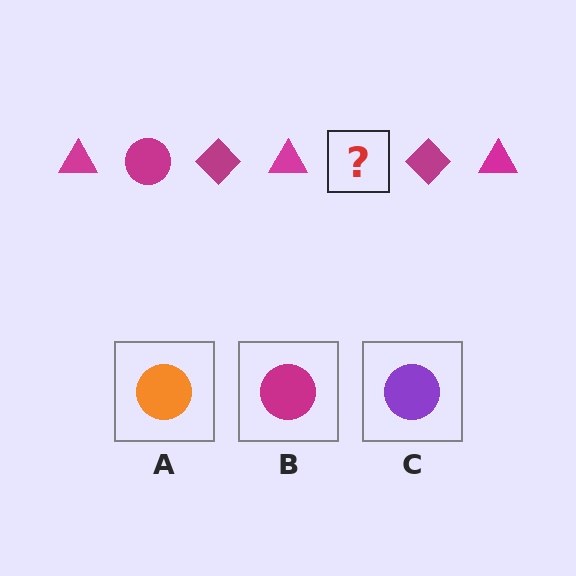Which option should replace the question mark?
Option B.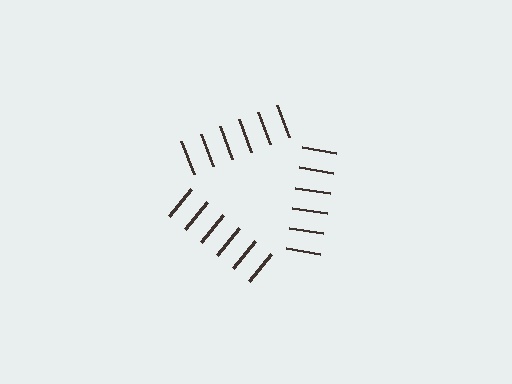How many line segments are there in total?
18 — 6 along each of the 3 edges.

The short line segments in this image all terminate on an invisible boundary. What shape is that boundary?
An illusory triangle — the line segments terminate on its edges but no continuous stroke is drawn.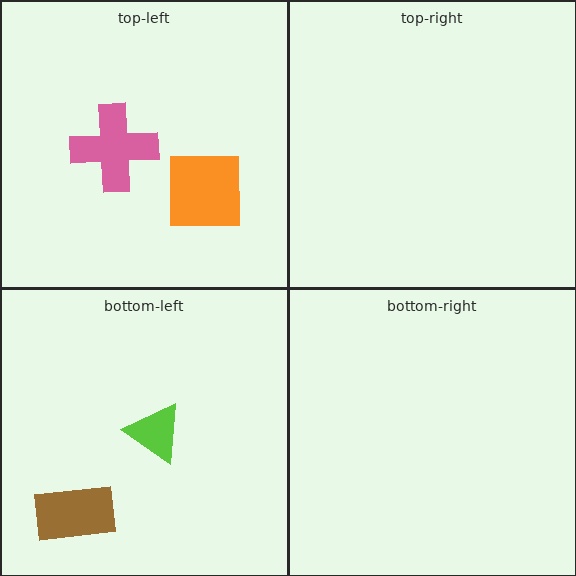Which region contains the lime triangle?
The bottom-left region.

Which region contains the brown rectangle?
The bottom-left region.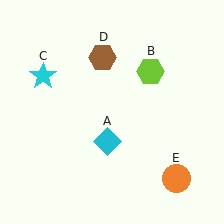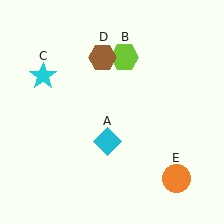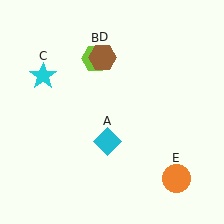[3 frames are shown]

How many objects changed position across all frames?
1 object changed position: lime hexagon (object B).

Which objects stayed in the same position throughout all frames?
Cyan diamond (object A) and cyan star (object C) and brown hexagon (object D) and orange circle (object E) remained stationary.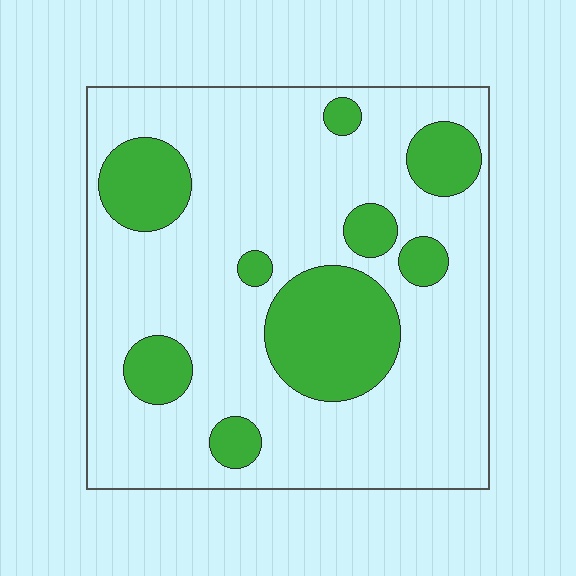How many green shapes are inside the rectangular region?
9.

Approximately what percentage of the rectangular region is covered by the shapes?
Approximately 25%.